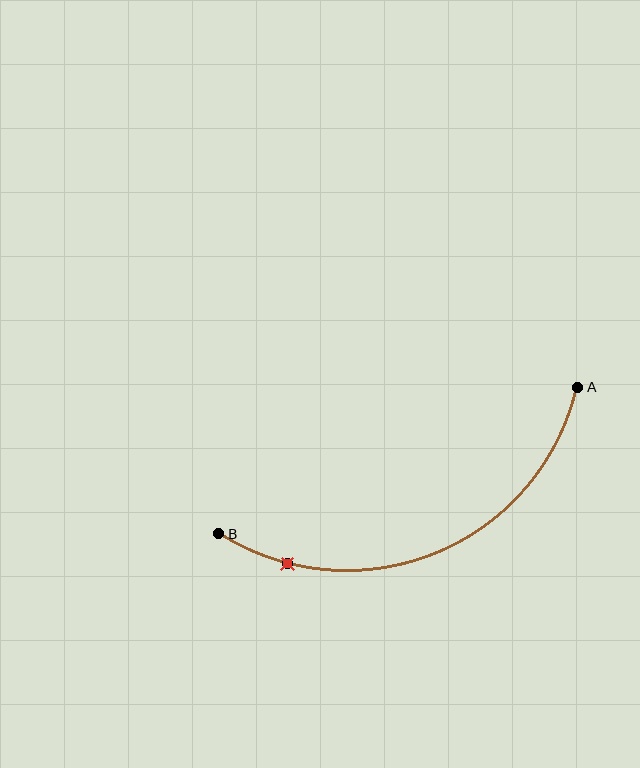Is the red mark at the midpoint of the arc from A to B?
No. The red mark lies on the arc but is closer to endpoint B. The arc midpoint would be at the point on the curve equidistant along the arc from both A and B.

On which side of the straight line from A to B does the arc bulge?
The arc bulges below the straight line connecting A and B.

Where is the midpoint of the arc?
The arc midpoint is the point on the curve farthest from the straight line joining A and B. It sits below that line.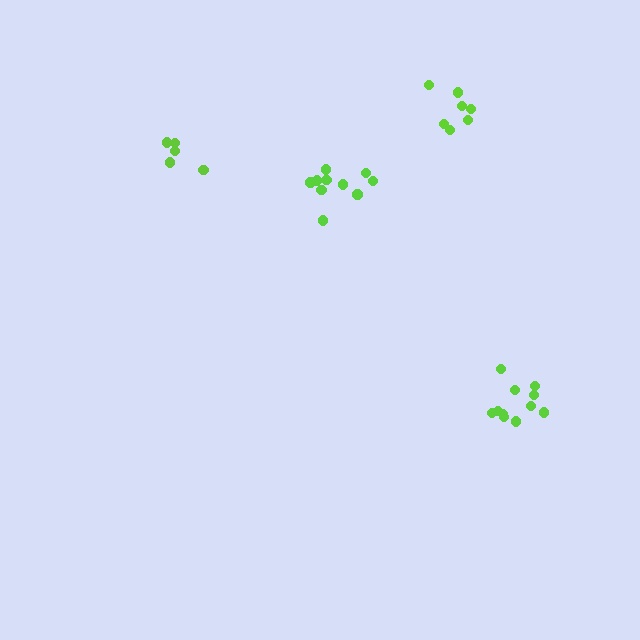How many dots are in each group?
Group 1: 10 dots, Group 2: 11 dots, Group 3: 5 dots, Group 4: 7 dots (33 total).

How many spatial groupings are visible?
There are 4 spatial groupings.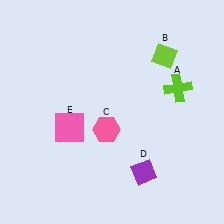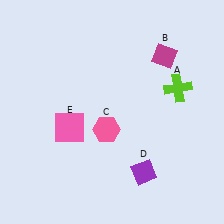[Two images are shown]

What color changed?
The diamond (B) changed from lime in Image 1 to magenta in Image 2.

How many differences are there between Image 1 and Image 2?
There is 1 difference between the two images.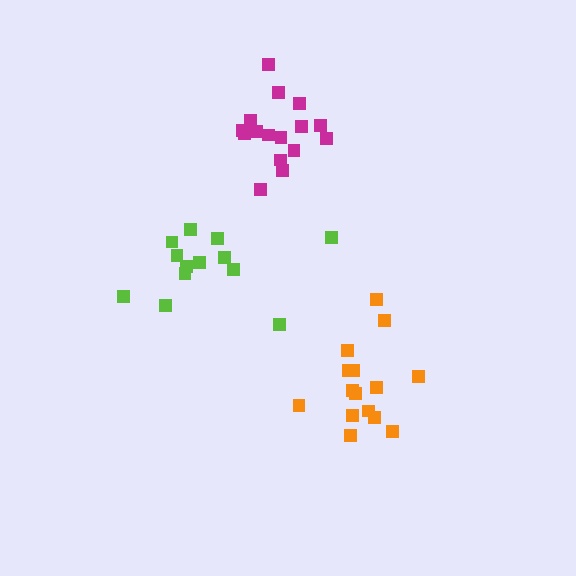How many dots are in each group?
Group 1: 16 dots, Group 2: 15 dots, Group 3: 13 dots (44 total).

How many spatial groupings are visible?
There are 3 spatial groupings.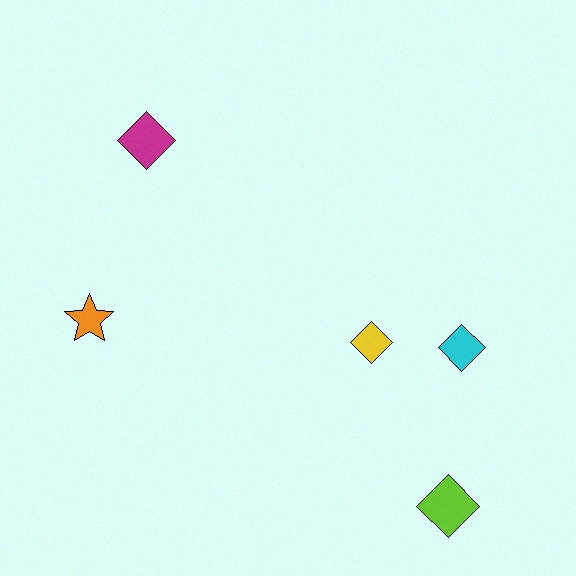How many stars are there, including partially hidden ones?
There is 1 star.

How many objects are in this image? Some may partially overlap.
There are 5 objects.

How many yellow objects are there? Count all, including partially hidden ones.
There is 1 yellow object.